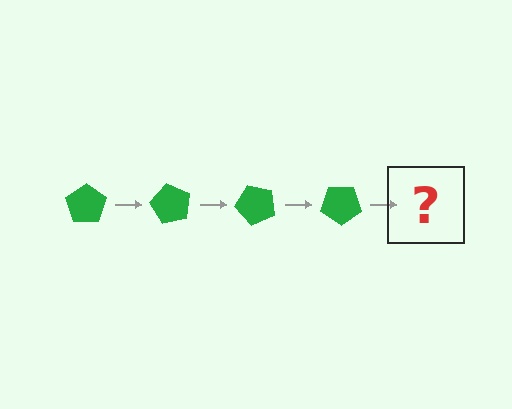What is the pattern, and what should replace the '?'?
The pattern is that the pentagon rotates 60 degrees each step. The '?' should be a green pentagon rotated 240 degrees.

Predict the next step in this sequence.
The next step is a green pentagon rotated 240 degrees.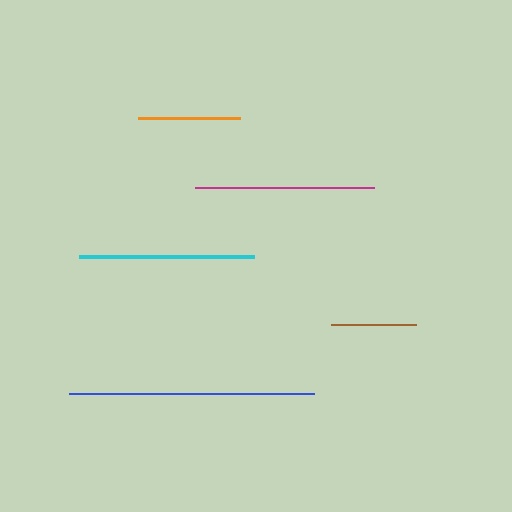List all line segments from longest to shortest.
From longest to shortest: blue, magenta, cyan, orange, brown.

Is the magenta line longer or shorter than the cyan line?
The magenta line is longer than the cyan line.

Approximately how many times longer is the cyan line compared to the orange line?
The cyan line is approximately 1.7 times the length of the orange line.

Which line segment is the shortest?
The brown line is the shortest at approximately 85 pixels.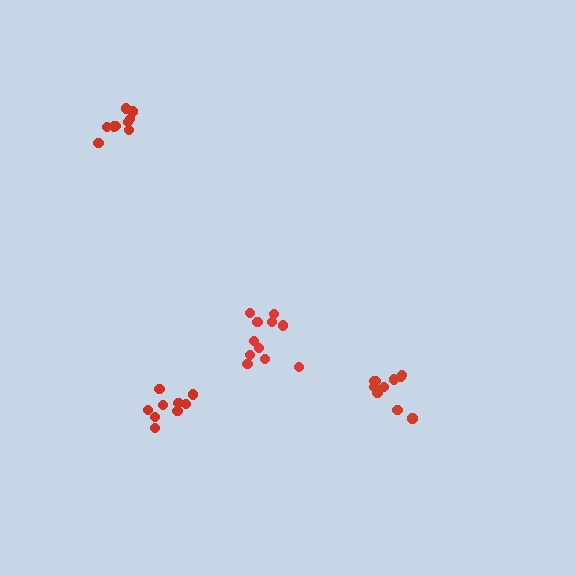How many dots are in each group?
Group 1: 11 dots, Group 2: 9 dots, Group 3: 9 dots, Group 4: 11 dots (40 total).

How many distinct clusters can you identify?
There are 4 distinct clusters.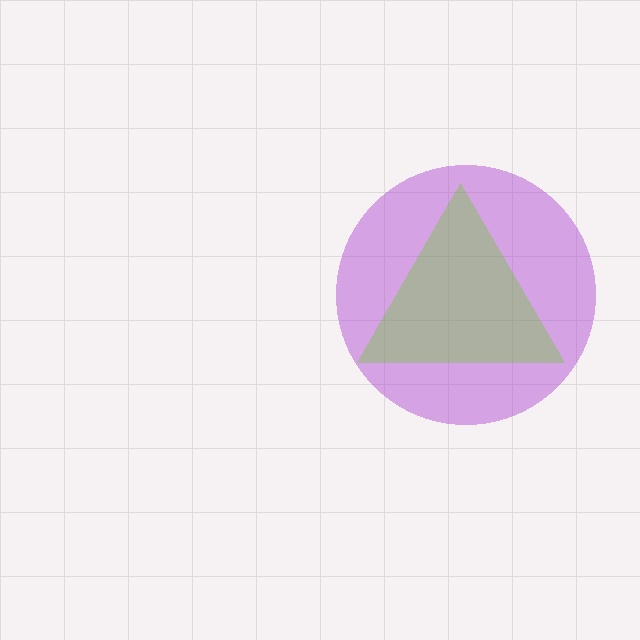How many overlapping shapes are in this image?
There are 2 overlapping shapes in the image.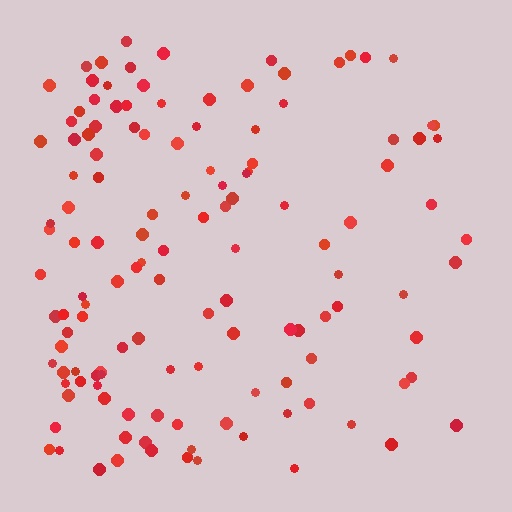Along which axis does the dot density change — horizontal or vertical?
Horizontal.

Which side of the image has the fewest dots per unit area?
The right.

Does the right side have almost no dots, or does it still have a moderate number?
Still a moderate number, just noticeably fewer than the left.